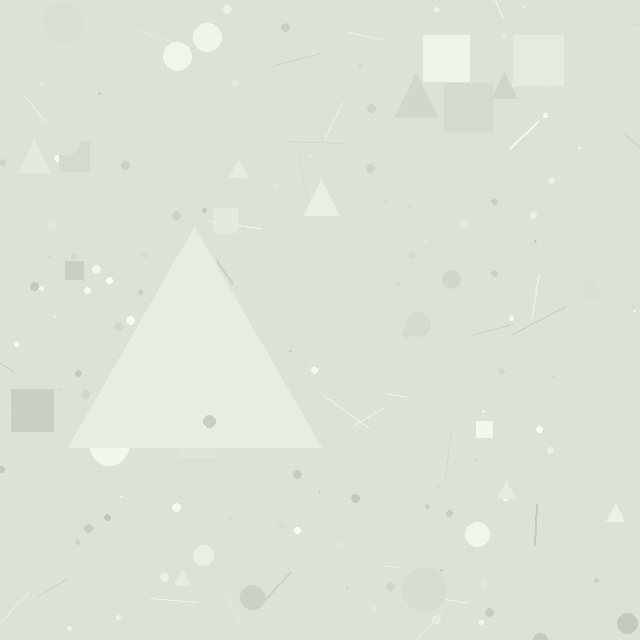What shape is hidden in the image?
A triangle is hidden in the image.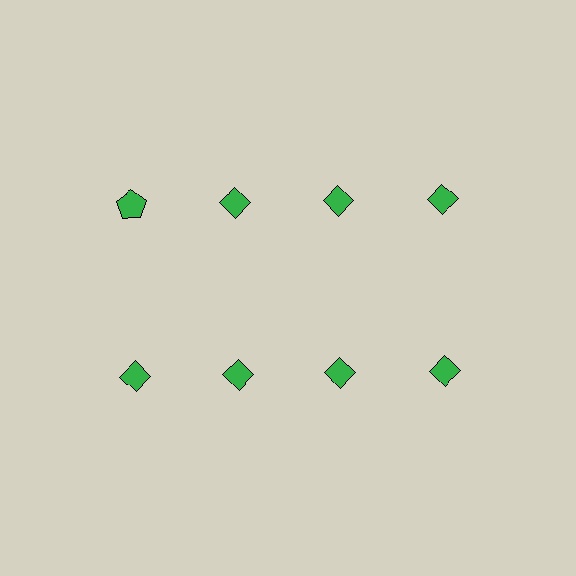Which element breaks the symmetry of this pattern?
The green pentagon in the top row, leftmost column breaks the symmetry. All other shapes are green diamonds.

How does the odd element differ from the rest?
It has a different shape: pentagon instead of diamond.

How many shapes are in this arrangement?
There are 8 shapes arranged in a grid pattern.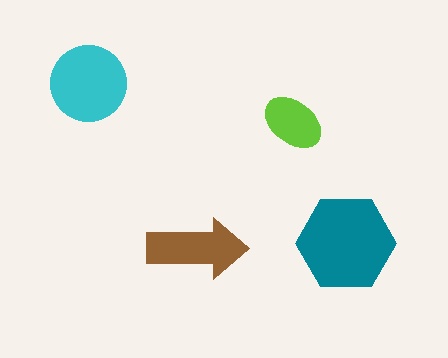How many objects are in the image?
There are 4 objects in the image.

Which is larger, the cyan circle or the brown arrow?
The cyan circle.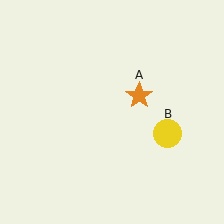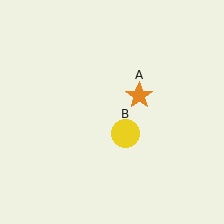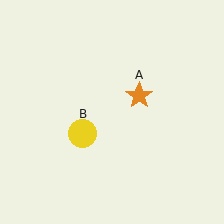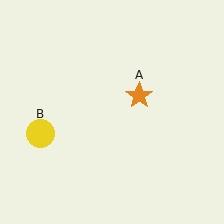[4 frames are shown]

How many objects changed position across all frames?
1 object changed position: yellow circle (object B).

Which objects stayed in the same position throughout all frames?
Orange star (object A) remained stationary.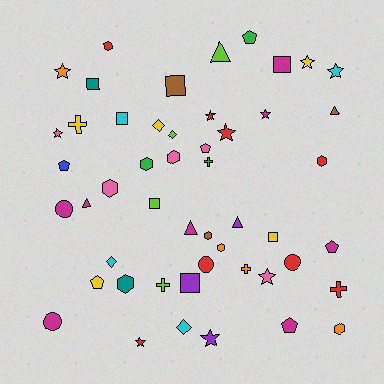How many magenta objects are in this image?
There are 8 magenta objects.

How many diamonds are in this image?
There are 4 diamonds.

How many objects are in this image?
There are 50 objects.